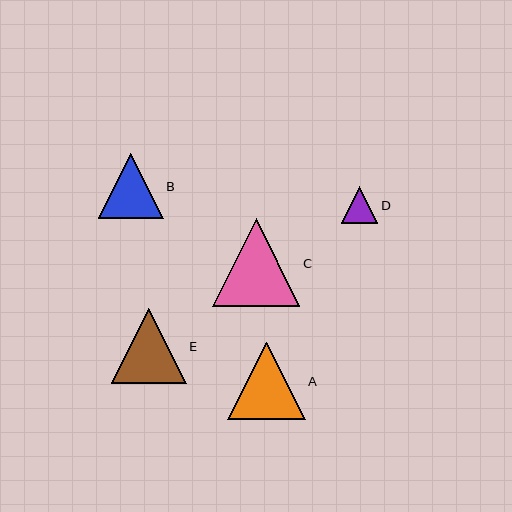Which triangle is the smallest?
Triangle D is the smallest with a size of approximately 37 pixels.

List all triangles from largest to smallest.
From largest to smallest: C, A, E, B, D.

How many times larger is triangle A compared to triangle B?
Triangle A is approximately 1.2 times the size of triangle B.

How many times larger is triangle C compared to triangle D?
Triangle C is approximately 2.4 times the size of triangle D.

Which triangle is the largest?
Triangle C is the largest with a size of approximately 88 pixels.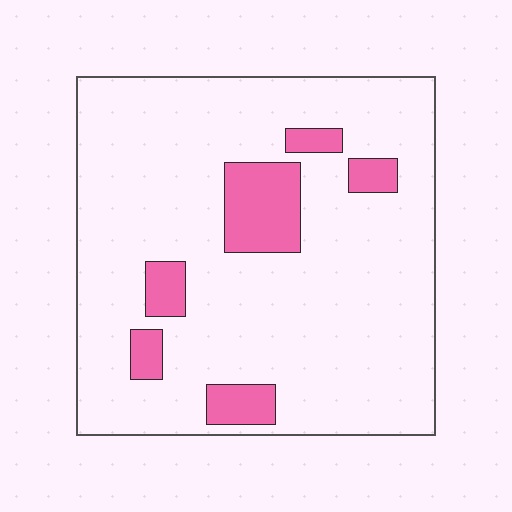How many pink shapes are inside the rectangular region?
6.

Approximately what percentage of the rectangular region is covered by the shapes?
Approximately 15%.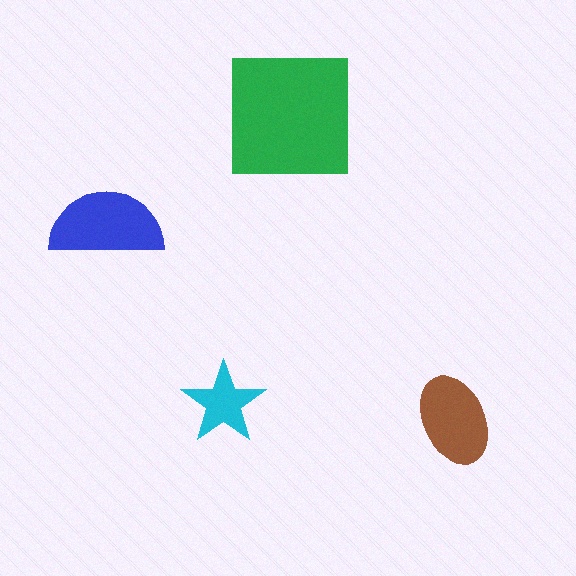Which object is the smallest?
The cyan star.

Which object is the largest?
The green square.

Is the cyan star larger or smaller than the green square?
Smaller.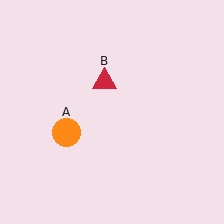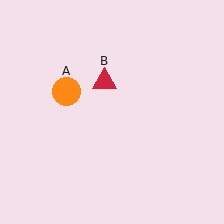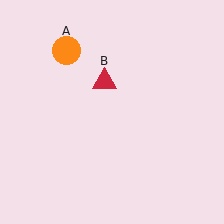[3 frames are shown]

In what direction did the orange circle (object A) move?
The orange circle (object A) moved up.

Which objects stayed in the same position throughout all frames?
Red triangle (object B) remained stationary.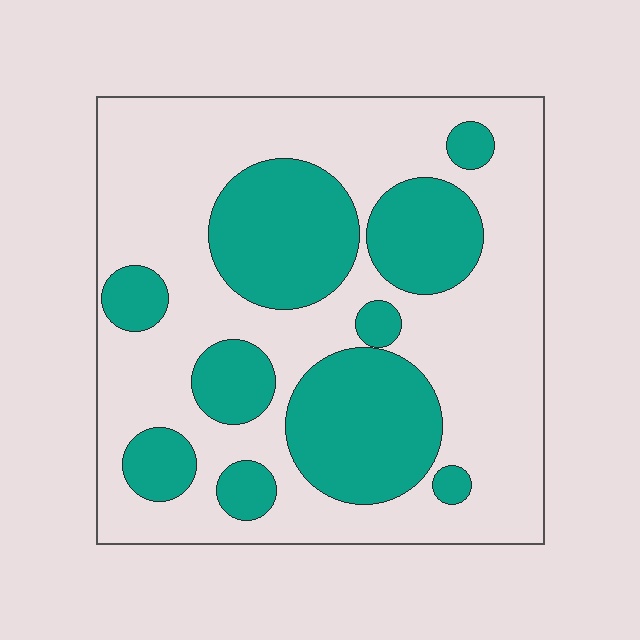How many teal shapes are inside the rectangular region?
10.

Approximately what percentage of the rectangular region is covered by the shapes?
Approximately 35%.